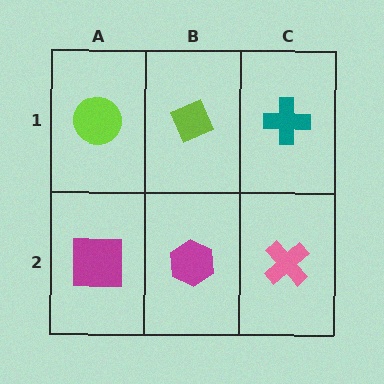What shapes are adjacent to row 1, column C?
A pink cross (row 2, column C), a lime diamond (row 1, column B).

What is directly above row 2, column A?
A lime circle.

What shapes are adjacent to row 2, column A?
A lime circle (row 1, column A), a magenta hexagon (row 2, column B).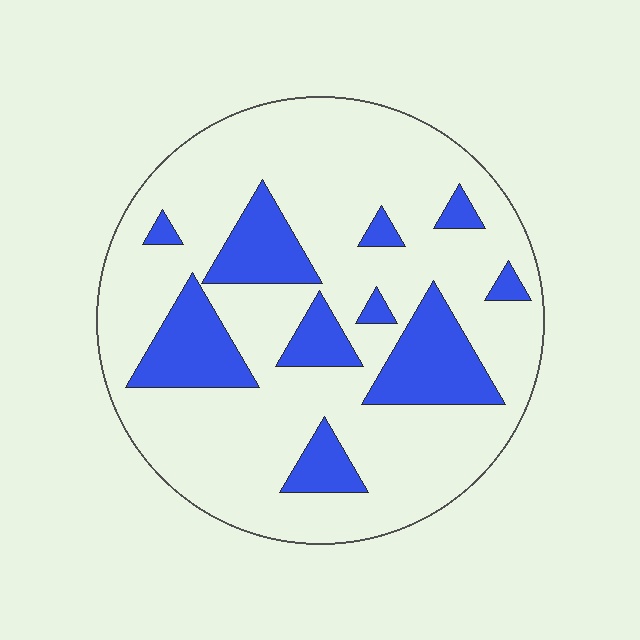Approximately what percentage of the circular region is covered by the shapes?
Approximately 20%.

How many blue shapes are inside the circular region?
10.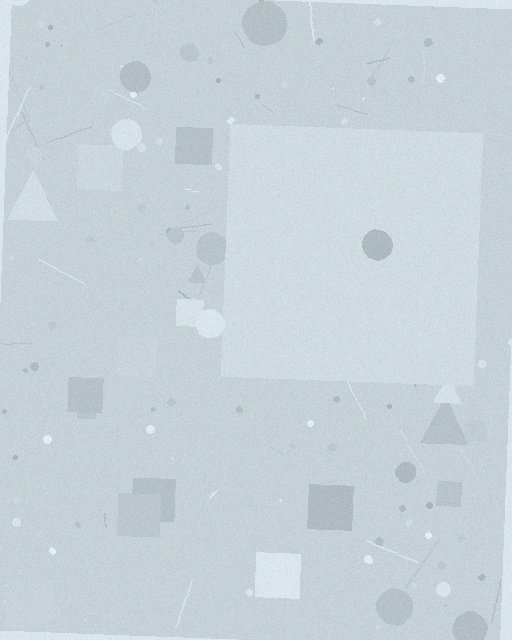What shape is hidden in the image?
A square is hidden in the image.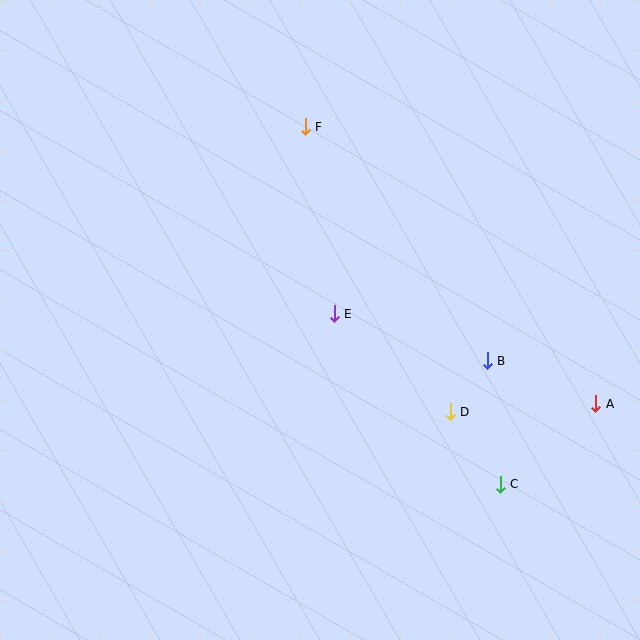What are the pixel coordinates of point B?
Point B is at (487, 361).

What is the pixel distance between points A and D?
The distance between A and D is 146 pixels.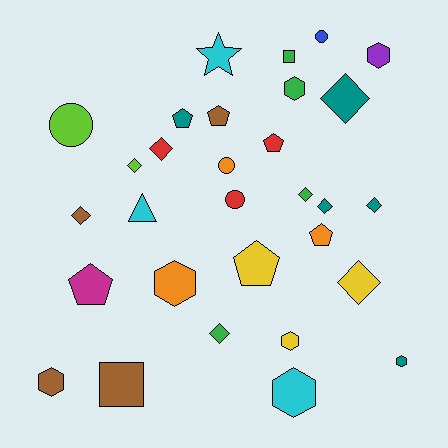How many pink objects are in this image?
There are no pink objects.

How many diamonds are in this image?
There are 9 diamonds.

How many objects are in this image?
There are 30 objects.